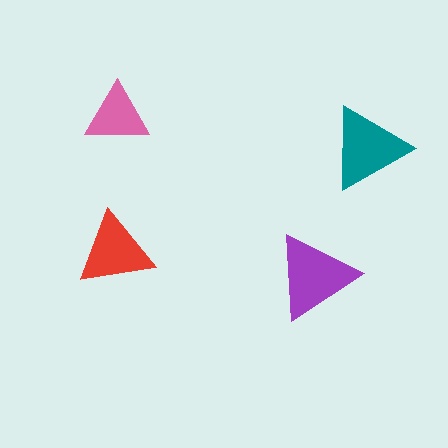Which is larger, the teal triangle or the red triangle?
The teal one.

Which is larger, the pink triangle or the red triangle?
The red one.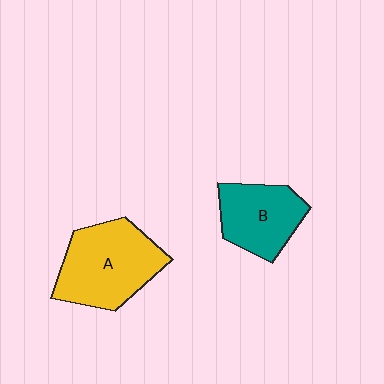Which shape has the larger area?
Shape A (yellow).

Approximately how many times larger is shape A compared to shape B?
Approximately 1.4 times.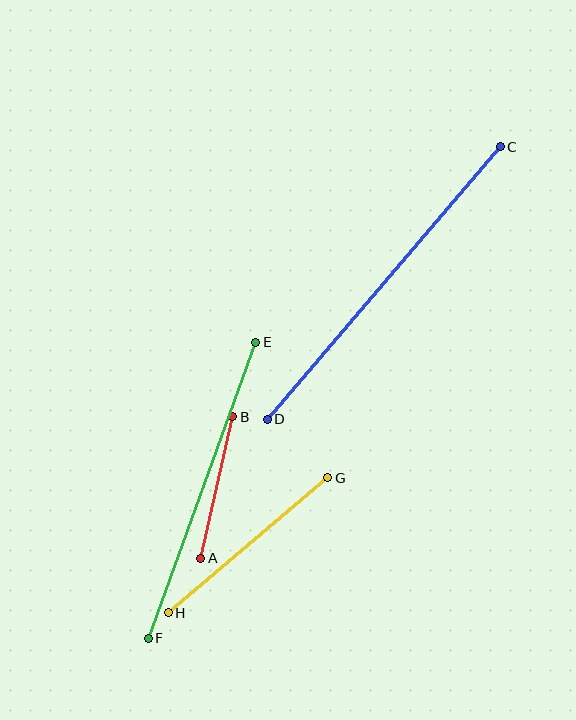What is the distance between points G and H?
The distance is approximately 209 pixels.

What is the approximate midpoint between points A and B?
The midpoint is at approximately (217, 488) pixels.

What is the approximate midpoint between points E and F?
The midpoint is at approximately (202, 490) pixels.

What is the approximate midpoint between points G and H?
The midpoint is at approximately (248, 545) pixels.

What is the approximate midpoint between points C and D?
The midpoint is at approximately (384, 283) pixels.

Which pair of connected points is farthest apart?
Points C and D are farthest apart.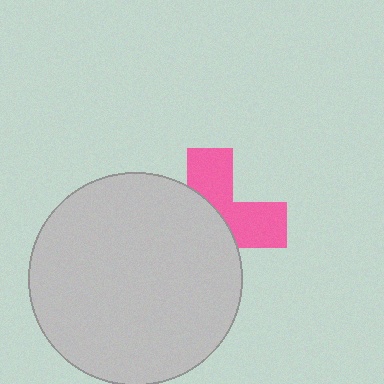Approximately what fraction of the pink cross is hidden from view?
Roughly 58% of the pink cross is hidden behind the light gray circle.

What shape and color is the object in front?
The object in front is a light gray circle.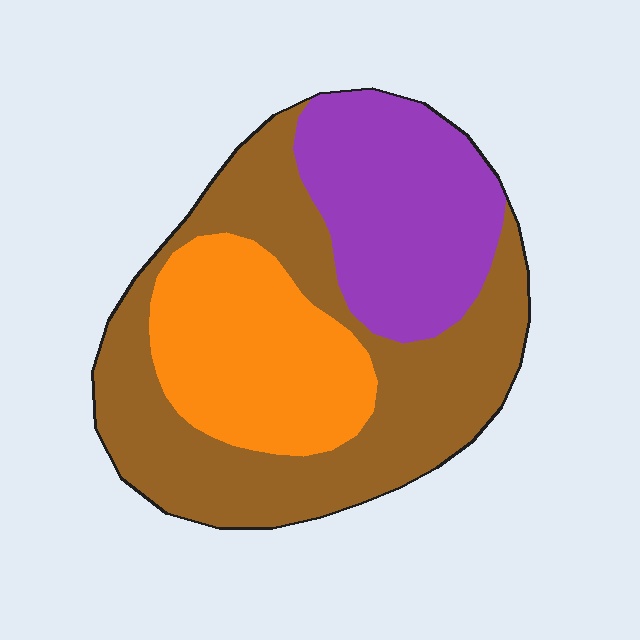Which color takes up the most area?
Brown, at roughly 45%.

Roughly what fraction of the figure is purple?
Purple covers 27% of the figure.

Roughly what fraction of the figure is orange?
Orange takes up between a sixth and a third of the figure.